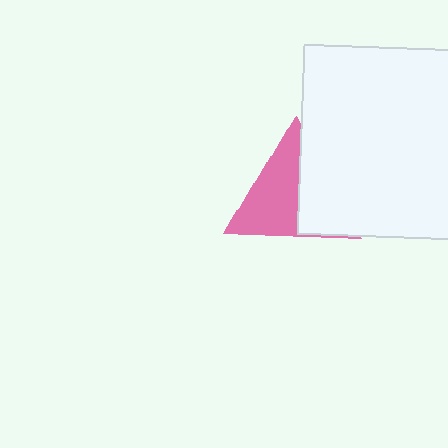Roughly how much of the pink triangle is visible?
About half of it is visible (roughly 58%).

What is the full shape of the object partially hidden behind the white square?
The partially hidden object is a pink triangle.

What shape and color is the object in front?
The object in front is a white square.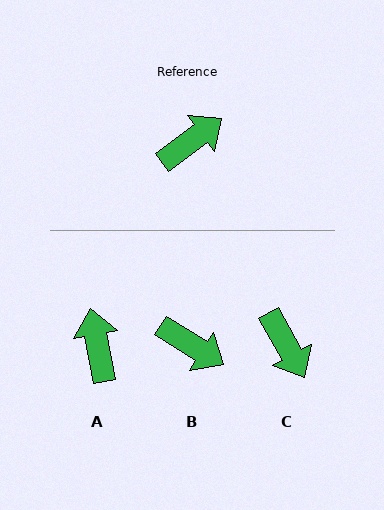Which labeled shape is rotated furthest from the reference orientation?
C, about 97 degrees away.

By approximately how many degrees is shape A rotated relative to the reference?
Approximately 65 degrees counter-clockwise.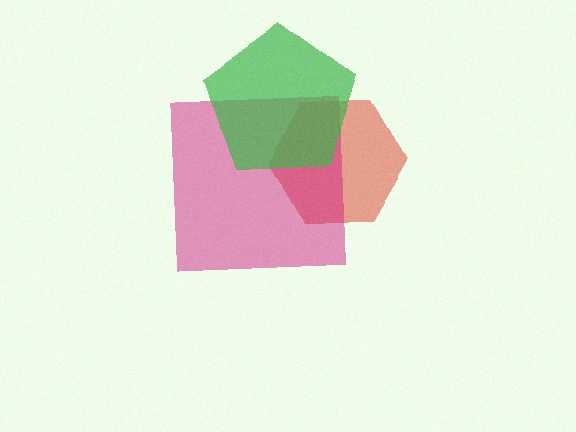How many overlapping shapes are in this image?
There are 3 overlapping shapes in the image.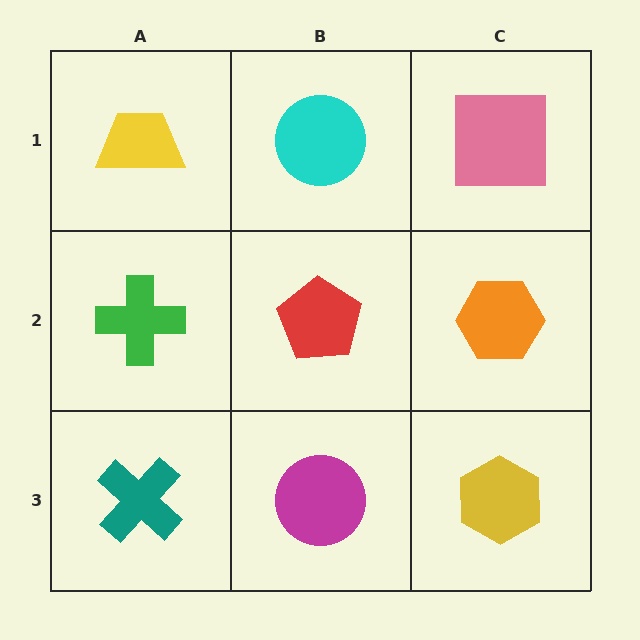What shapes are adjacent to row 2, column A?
A yellow trapezoid (row 1, column A), a teal cross (row 3, column A), a red pentagon (row 2, column B).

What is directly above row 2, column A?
A yellow trapezoid.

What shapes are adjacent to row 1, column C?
An orange hexagon (row 2, column C), a cyan circle (row 1, column B).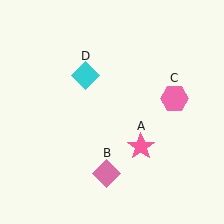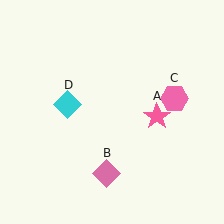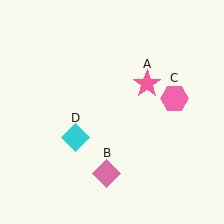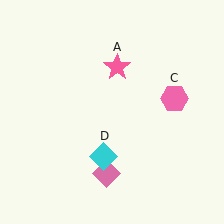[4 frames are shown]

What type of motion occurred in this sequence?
The pink star (object A), cyan diamond (object D) rotated counterclockwise around the center of the scene.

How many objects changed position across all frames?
2 objects changed position: pink star (object A), cyan diamond (object D).